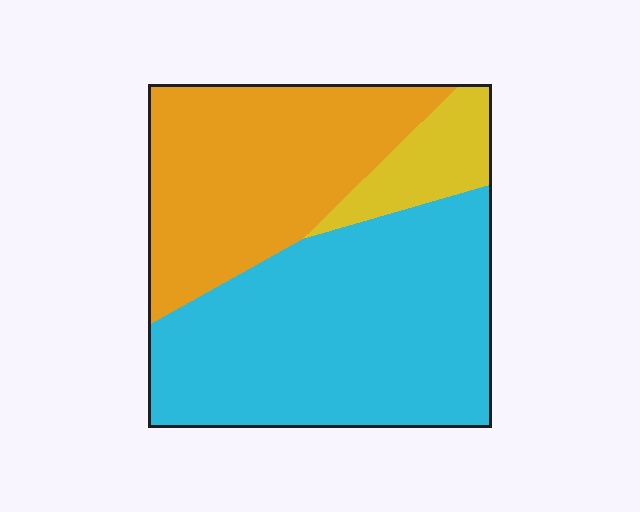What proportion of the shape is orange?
Orange covers about 35% of the shape.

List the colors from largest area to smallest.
From largest to smallest: cyan, orange, yellow.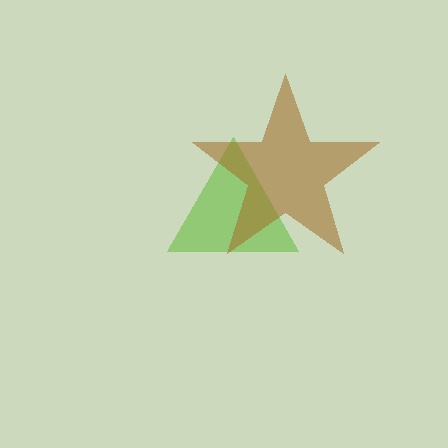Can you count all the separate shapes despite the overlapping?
Yes, there are 2 separate shapes.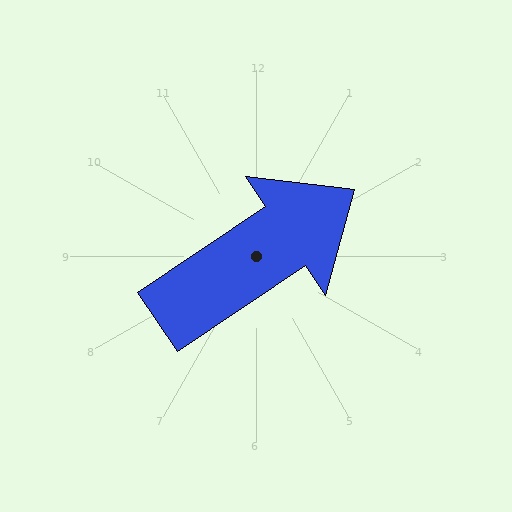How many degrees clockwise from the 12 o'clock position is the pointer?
Approximately 56 degrees.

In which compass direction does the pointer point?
Northeast.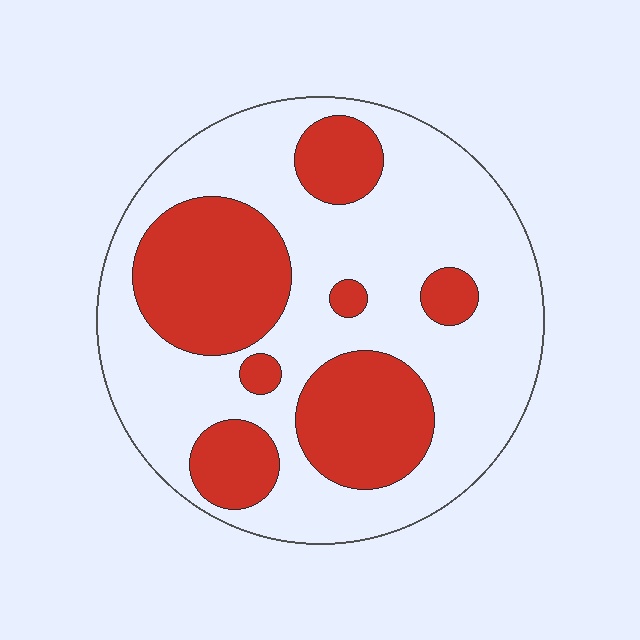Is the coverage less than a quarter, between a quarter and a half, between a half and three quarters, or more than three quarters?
Between a quarter and a half.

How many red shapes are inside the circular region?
7.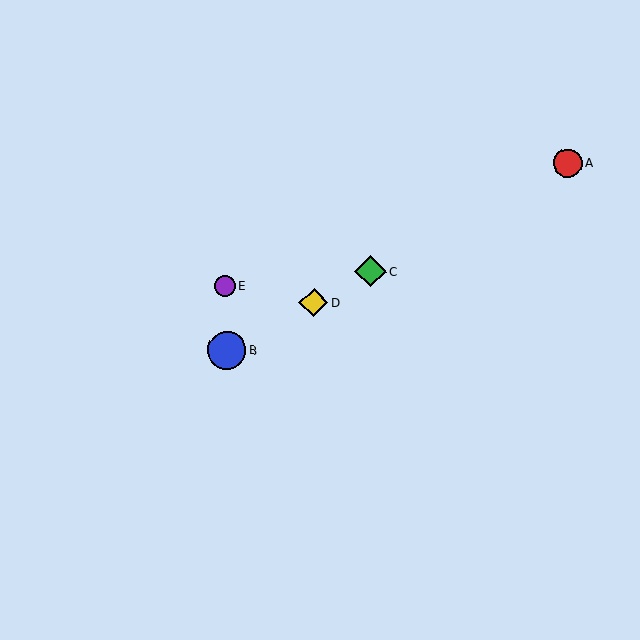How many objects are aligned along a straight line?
4 objects (A, B, C, D) are aligned along a straight line.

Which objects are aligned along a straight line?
Objects A, B, C, D are aligned along a straight line.